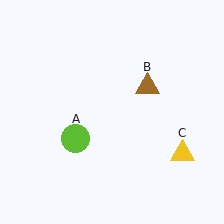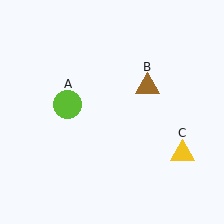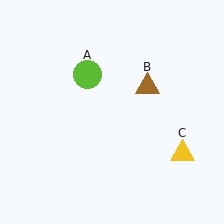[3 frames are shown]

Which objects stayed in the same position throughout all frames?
Brown triangle (object B) and yellow triangle (object C) remained stationary.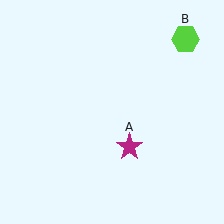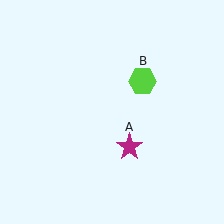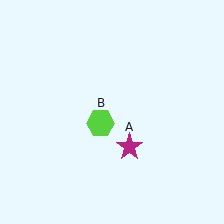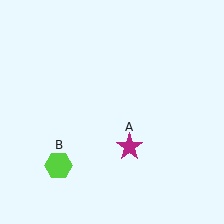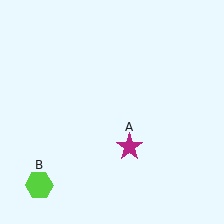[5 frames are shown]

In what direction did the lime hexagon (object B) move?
The lime hexagon (object B) moved down and to the left.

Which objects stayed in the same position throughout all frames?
Magenta star (object A) remained stationary.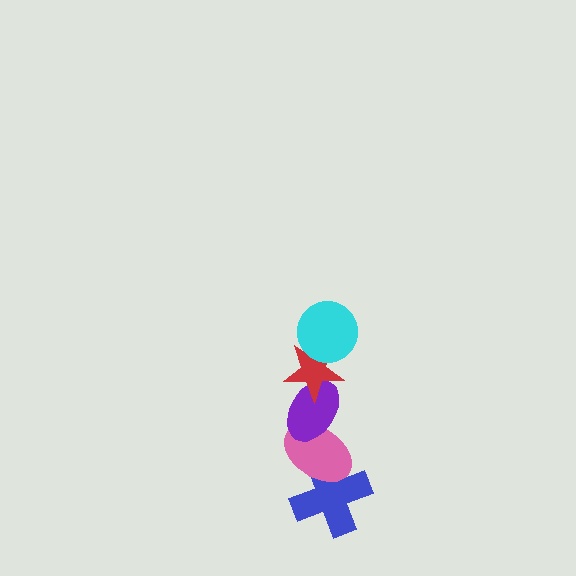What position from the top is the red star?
The red star is 2nd from the top.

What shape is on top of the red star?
The cyan circle is on top of the red star.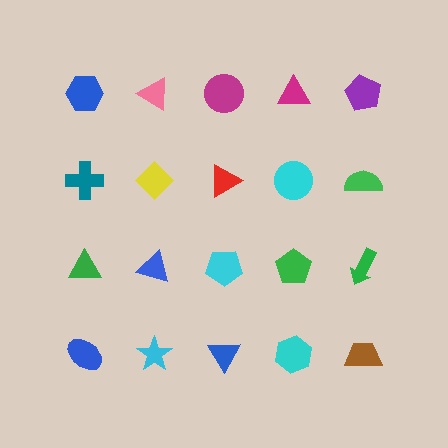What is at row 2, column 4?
A cyan circle.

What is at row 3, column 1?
A green triangle.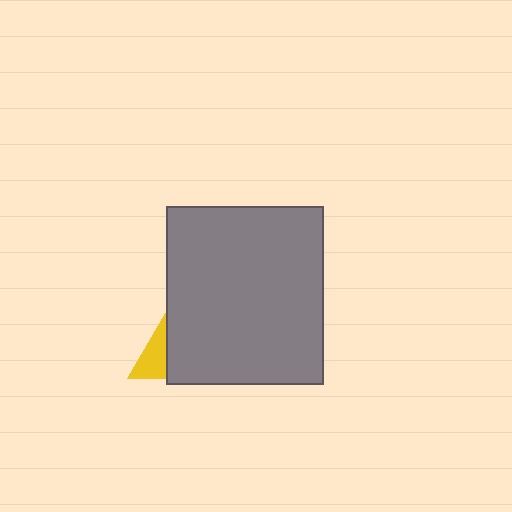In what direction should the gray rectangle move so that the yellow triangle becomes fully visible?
The gray rectangle should move right. That is the shortest direction to clear the overlap and leave the yellow triangle fully visible.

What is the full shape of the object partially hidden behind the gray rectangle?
The partially hidden object is a yellow triangle.